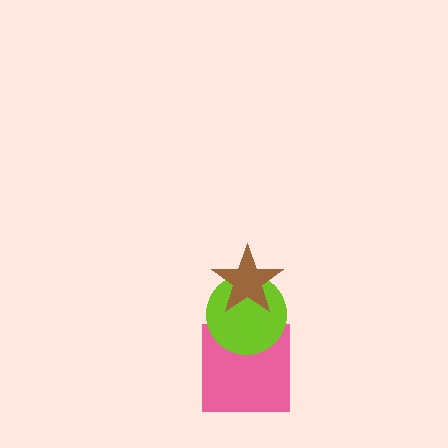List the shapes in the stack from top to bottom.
From top to bottom: the brown star, the lime circle, the pink square.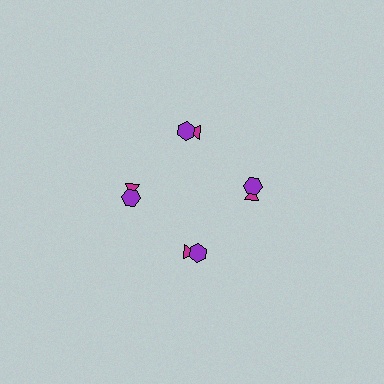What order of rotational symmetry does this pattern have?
This pattern has 4-fold rotational symmetry.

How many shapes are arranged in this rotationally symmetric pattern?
There are 8 shapes, arranged in 4 groups of 2.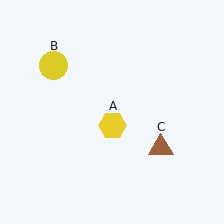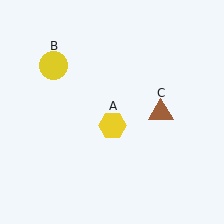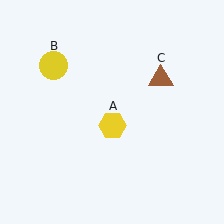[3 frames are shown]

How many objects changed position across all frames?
1 object changed position: brown triangle (object C).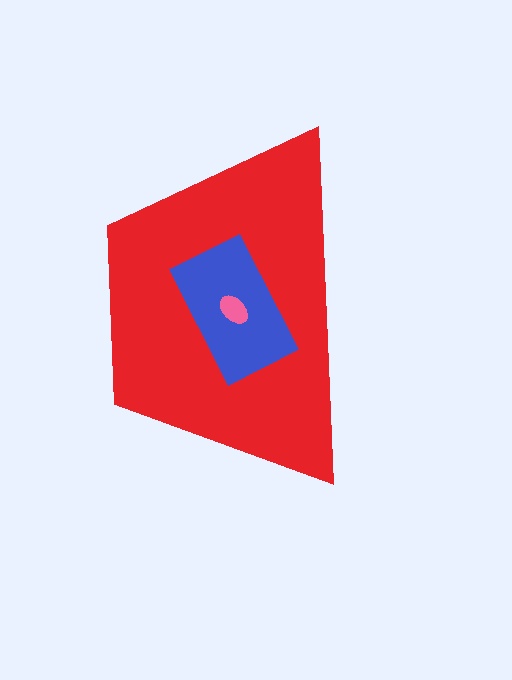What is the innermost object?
The pink ellipse.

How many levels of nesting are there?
3.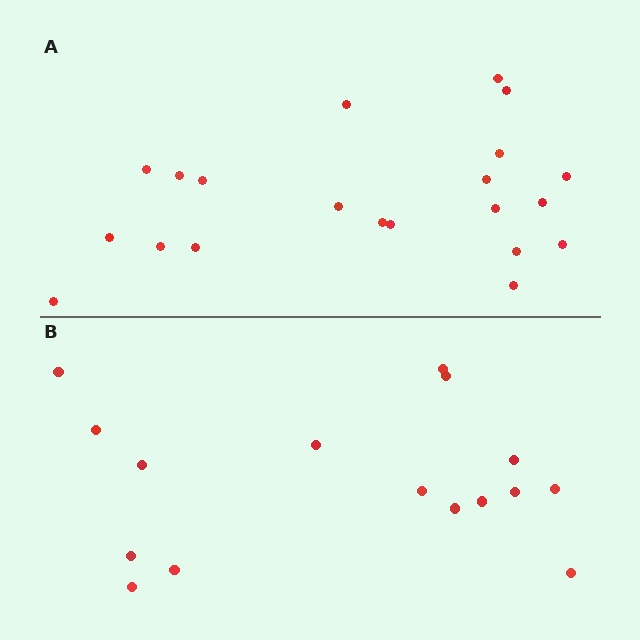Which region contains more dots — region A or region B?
Region A (the top region) has more dots.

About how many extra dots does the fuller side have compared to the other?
Region A has about 5 more dots than region B.